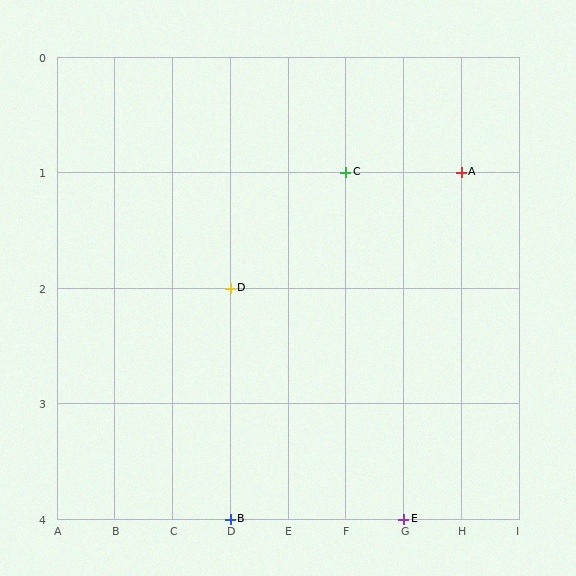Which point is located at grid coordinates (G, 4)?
Point E is at (G, 4).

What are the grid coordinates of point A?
Point A is at grid coordinates (H, 1).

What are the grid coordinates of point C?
Point C is at grid coordinates (F, 1).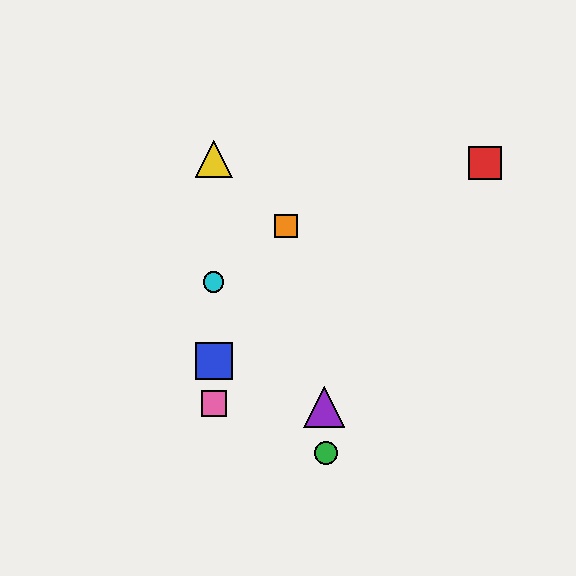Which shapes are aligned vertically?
The blue square, the yellow triangle, the cyan circle, the pink square are aligned vertically.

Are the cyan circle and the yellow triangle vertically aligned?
Yes, both are at x≈214.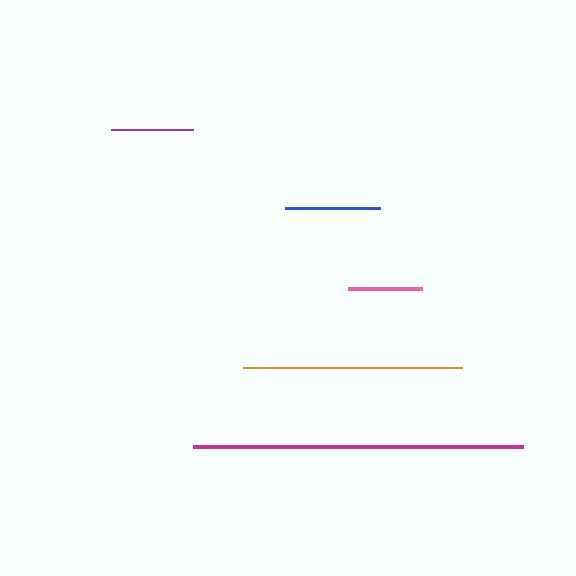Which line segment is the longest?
The magenta line is the longest at approximately 329 pixels.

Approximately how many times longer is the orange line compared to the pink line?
The orange line is approximately 2.9 times the length of the pink line.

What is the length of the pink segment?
The pink segment is approximately 74 pixels long.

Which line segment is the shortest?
The pink line is the shortest at approximately 74 pixels.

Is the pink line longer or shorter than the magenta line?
The magenta line is longer than the pink line.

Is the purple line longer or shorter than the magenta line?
The magenta line is longer than the purple line.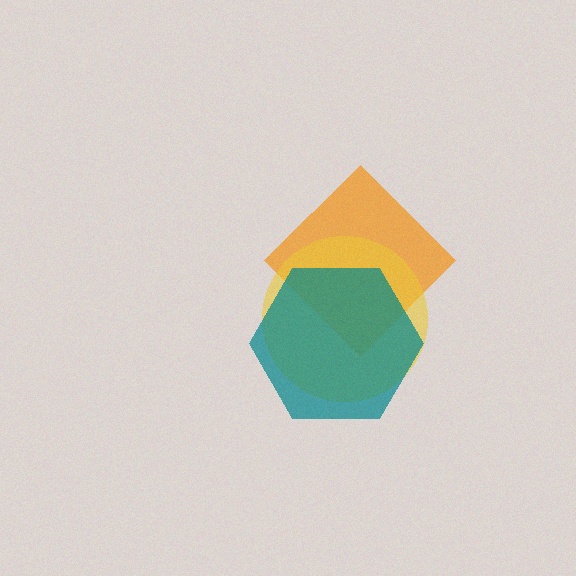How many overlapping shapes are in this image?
There are 3 overlapping shapes in the image.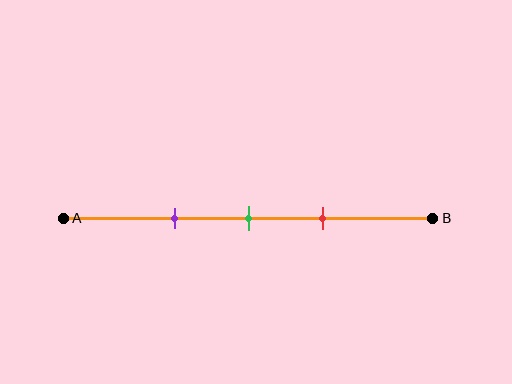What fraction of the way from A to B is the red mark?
The red mark is approximately 70% (0.7) of the way from A to B.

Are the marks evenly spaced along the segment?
Yes, the marks are approximately evenly spaced.